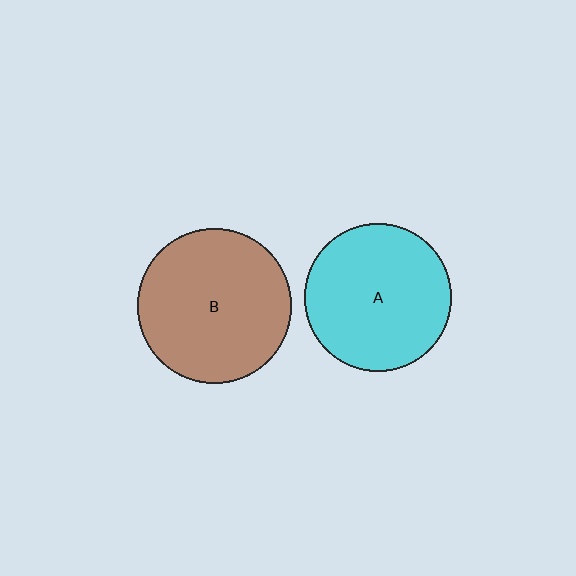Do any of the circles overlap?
No, none of the circles overlap.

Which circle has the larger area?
Circle B (brown).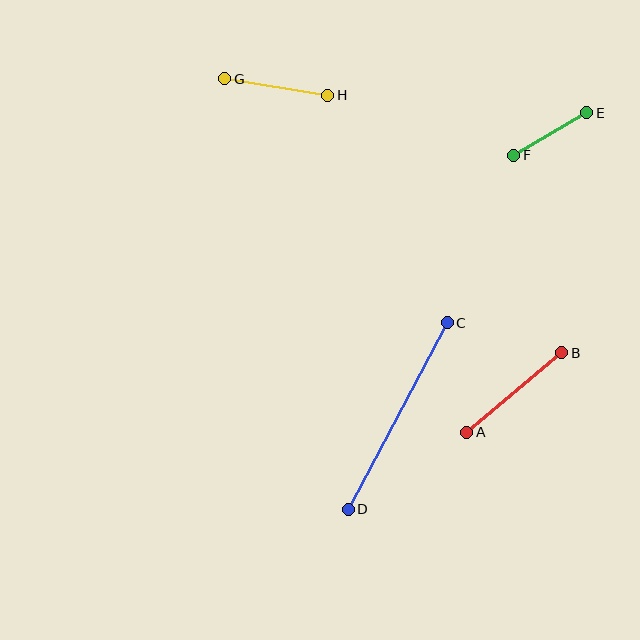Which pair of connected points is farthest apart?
Points C and D are farthest apart.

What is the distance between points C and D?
The distance is approximately 211 pixels.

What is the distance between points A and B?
The distance is approximately 124 pixels.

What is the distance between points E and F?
The distance is approximately 85 pixels.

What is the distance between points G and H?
The distance is approximately 104 pixels.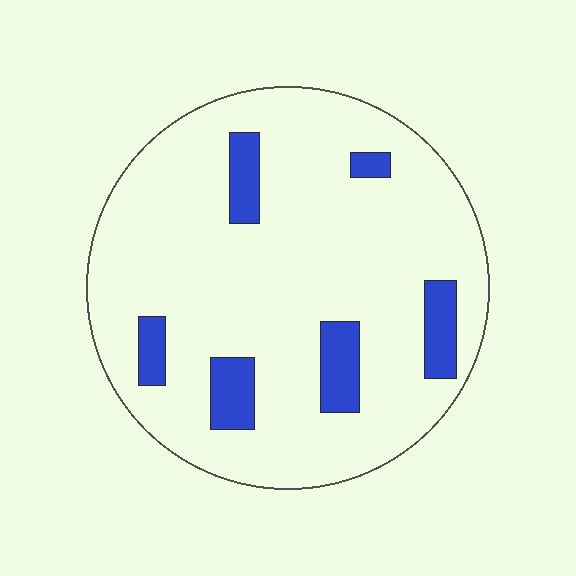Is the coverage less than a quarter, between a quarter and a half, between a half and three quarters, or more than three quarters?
Less than a quarter.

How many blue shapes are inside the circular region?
6.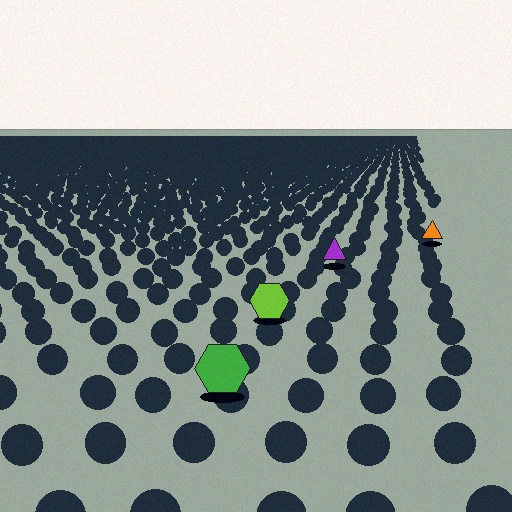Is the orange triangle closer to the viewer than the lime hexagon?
No. The lime hexagon is closer — you can tell from the texture gradient: the ground texture is coarser near it.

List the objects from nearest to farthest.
From nearest to farthest: the green hexagon, the lime hexagon, the purple triangle, the orange triangle.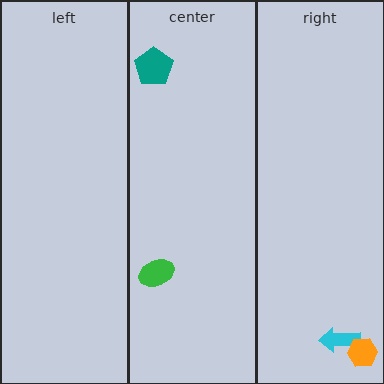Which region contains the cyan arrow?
The right region.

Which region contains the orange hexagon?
The right region.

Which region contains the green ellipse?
The center region.